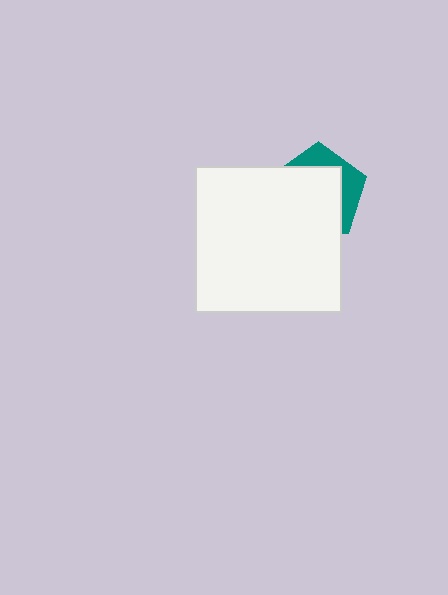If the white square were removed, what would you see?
You would see the complete teal pentagon.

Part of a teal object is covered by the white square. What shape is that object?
It is a pentagon.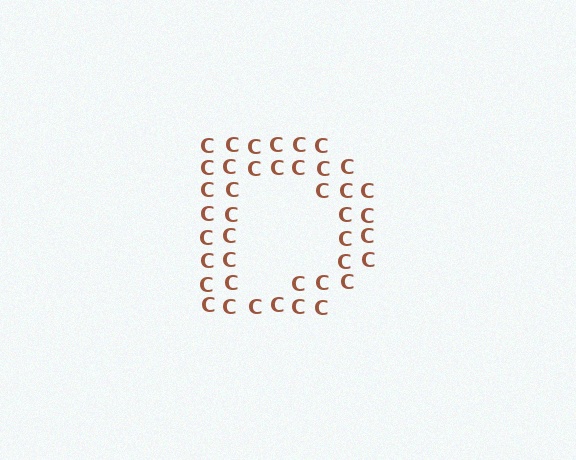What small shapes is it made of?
It is made of small letter C's.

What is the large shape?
The large shape is the letter D.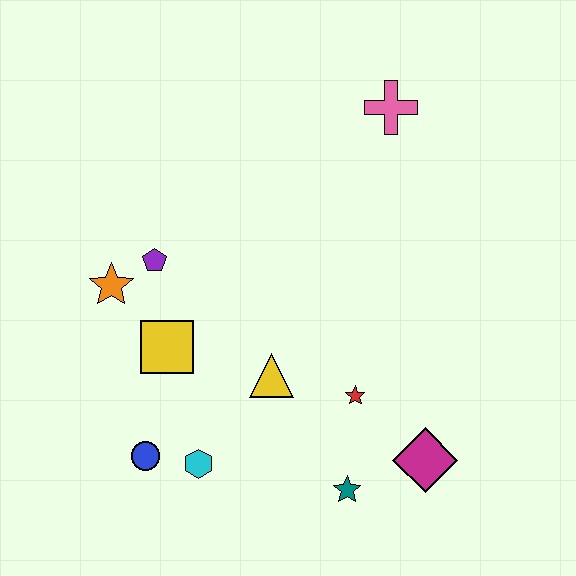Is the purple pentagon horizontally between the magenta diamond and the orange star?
Yes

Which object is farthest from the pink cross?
The blue circle is farthest from the pink cross.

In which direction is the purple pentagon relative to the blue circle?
The purple pentagon is above the blue circle.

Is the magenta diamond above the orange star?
No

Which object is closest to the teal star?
The magenta diamond is closest to the teal star.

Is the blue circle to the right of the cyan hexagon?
No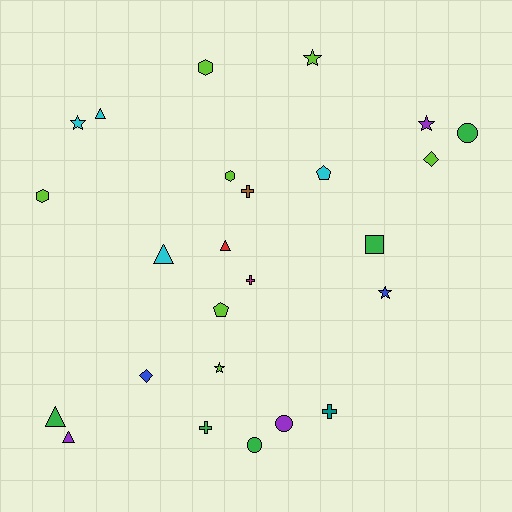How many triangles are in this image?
There are 5 triangles.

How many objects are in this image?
There are 25 objects.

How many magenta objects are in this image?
There is 1 magenta object.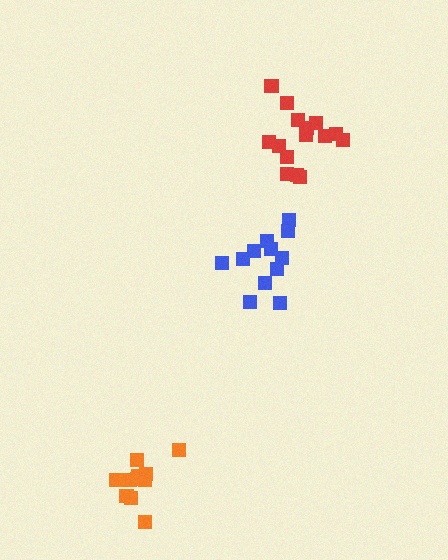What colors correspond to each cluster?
The clusters are colored: orange, red, blue.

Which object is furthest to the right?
The red cluster is rightmost.